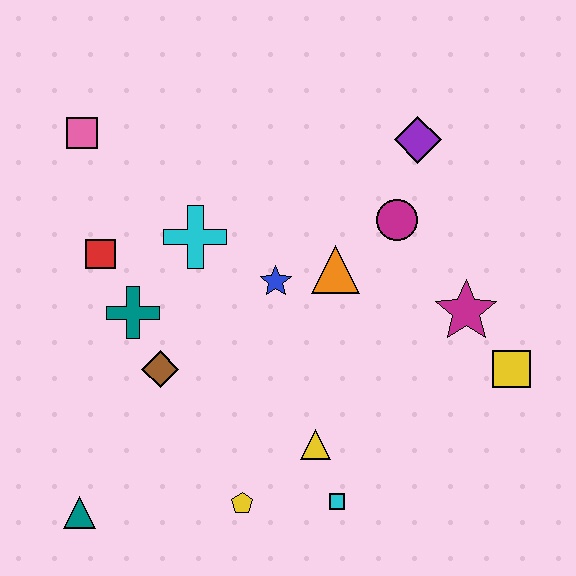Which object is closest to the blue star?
The orange triangle is closest to the blue star.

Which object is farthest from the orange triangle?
The teal triangle is farthest from the orange triangle.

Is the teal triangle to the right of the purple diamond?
No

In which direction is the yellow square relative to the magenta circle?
The yellow square is below the magenta circle.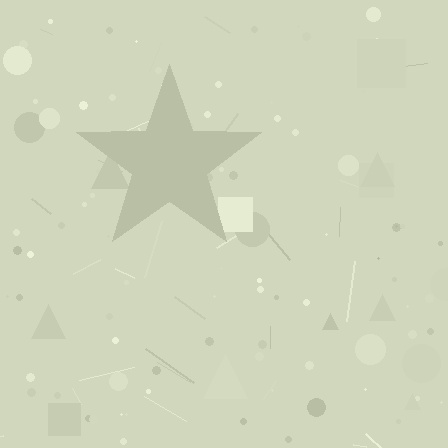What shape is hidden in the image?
A star is hidden in the image.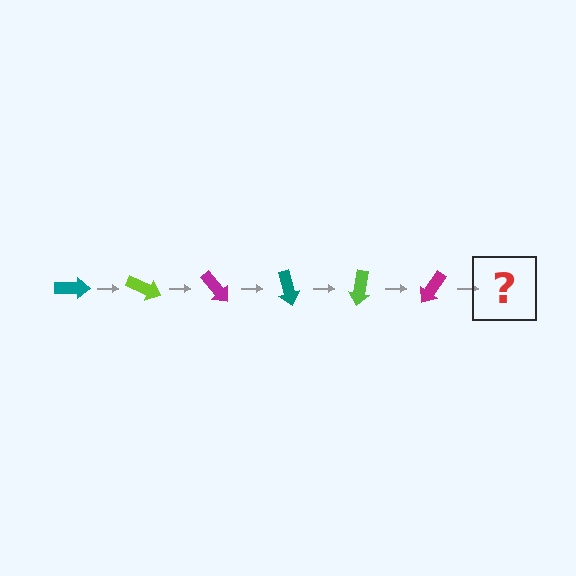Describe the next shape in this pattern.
It should be a teal arrow, rotated 150 degrees from the start.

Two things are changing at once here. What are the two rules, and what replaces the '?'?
The two rules are that it rotates 25 degrees each step and the color cycles through teal, lime, and magenta. The '?' should be a teal arrow, rotated 150 degrees from the start.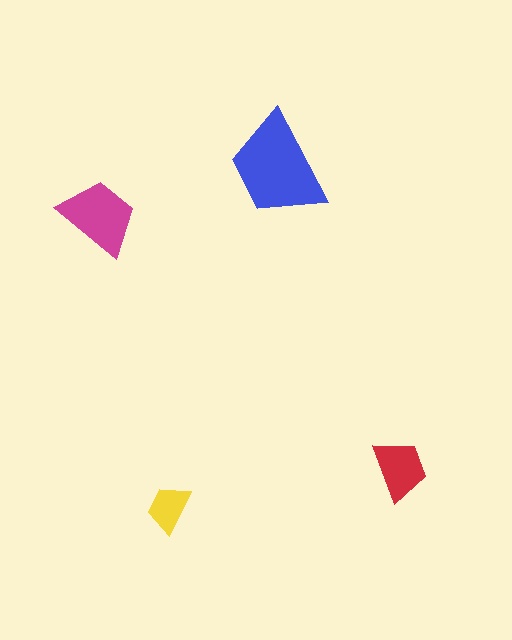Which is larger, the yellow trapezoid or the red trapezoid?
The red one.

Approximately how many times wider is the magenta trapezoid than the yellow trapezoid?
About 1.5 times wider.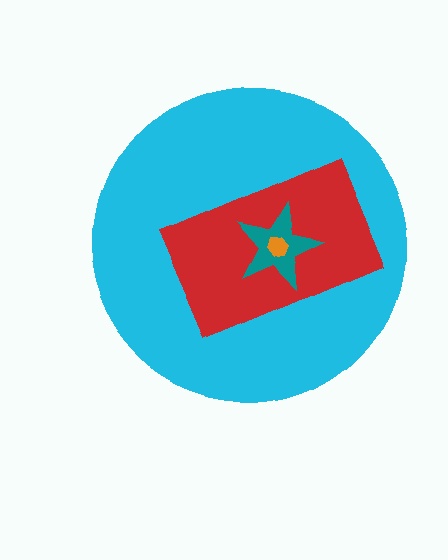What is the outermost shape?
The cyan circle.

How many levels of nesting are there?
4.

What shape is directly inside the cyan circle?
The red rectangle.